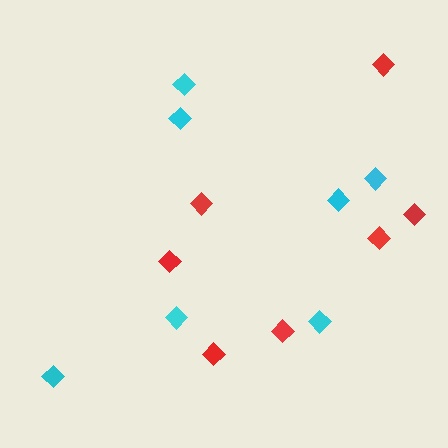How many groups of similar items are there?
There are 2 groups: one group of cyan diamonds (7) and one group of red diamonds (7).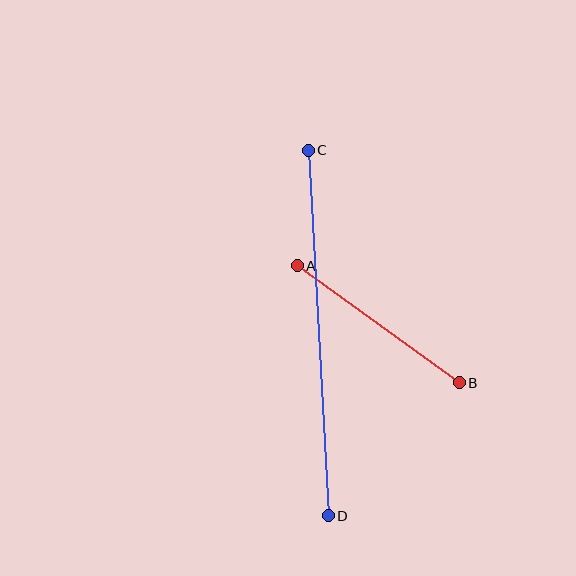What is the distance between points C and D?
The distance is approximately 366 pixels.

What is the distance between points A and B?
The distance is approximately 200 pixels.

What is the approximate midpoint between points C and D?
The midpoint is at approximately (318, 333) pixels.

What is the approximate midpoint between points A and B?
The midpoint is at approximately (378, 324) pixels.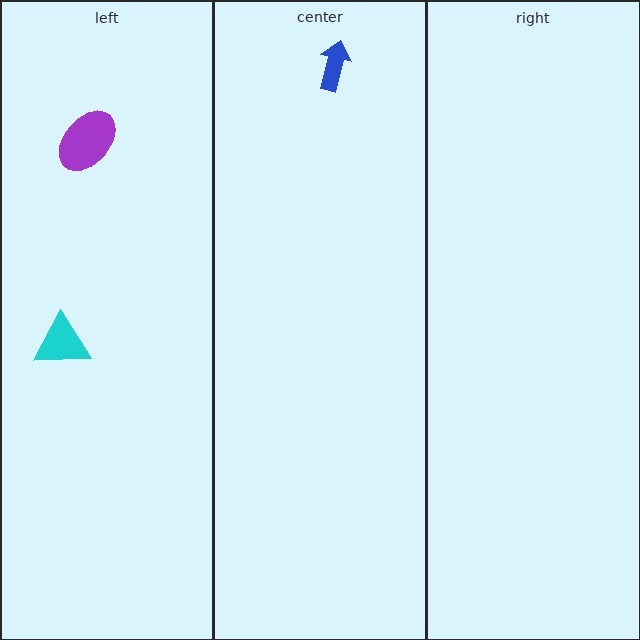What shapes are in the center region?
The blue arrow.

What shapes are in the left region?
The purple ellipse, the cyan triangle.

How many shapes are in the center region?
1.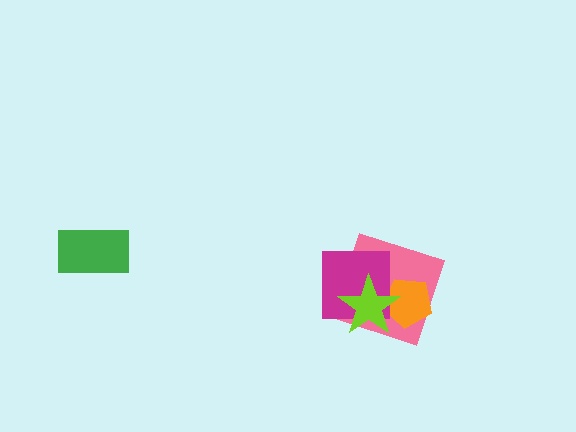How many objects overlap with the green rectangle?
0 objects overlap with the green rectangle.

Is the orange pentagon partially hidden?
Yes, it is partially covered by another shape.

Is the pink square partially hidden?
Yes, it is partially covered by another shape.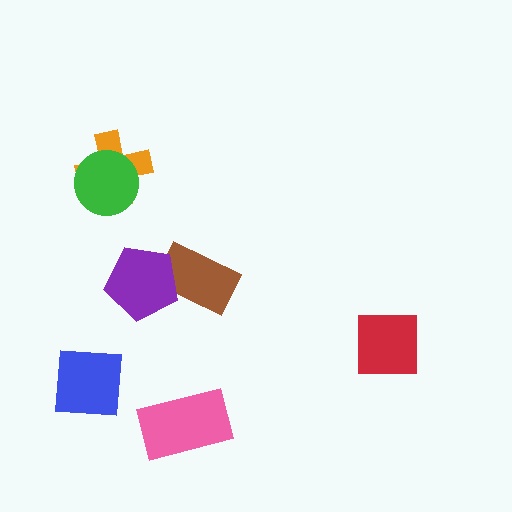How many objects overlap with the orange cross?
1 object overlaps with the orange cross.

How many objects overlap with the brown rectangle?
1 object overlaps with the brown rectangle.